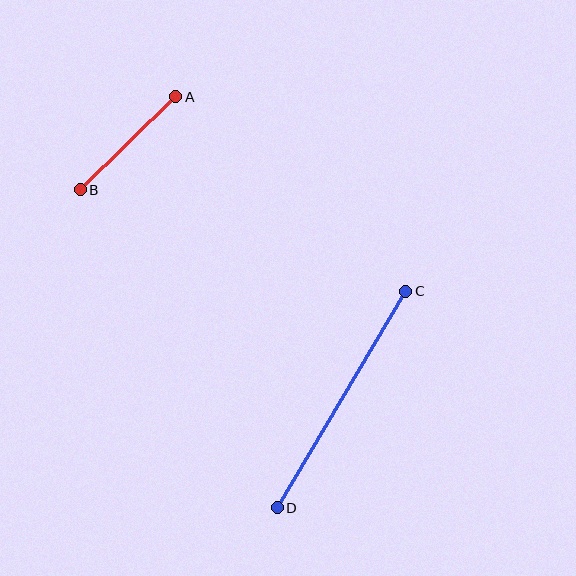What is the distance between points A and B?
The distance is approximately 133 pixels.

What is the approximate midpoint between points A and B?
The midpoint is at approximately (128, 143) pixels.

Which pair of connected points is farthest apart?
Points C and D are farthest apart.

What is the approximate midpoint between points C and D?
The midpoint is at approximately (342, 399) pixels.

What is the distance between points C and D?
The distance is approximately 252 pixels.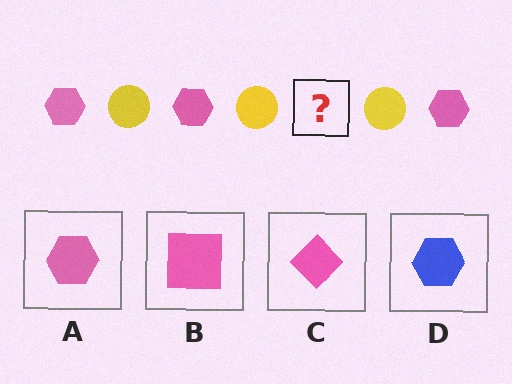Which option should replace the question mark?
Option A.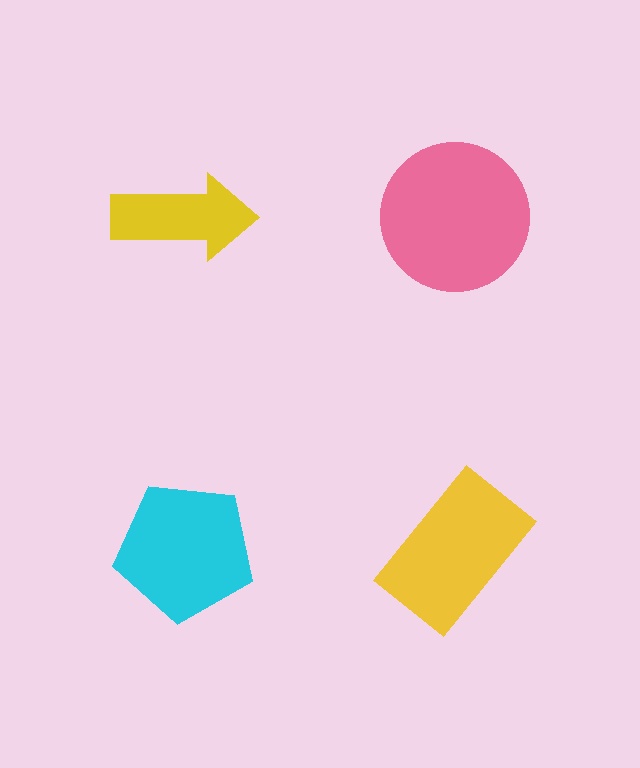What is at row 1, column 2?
A pink circle.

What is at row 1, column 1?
A yellow arrow.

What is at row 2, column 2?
A yellow rectangle.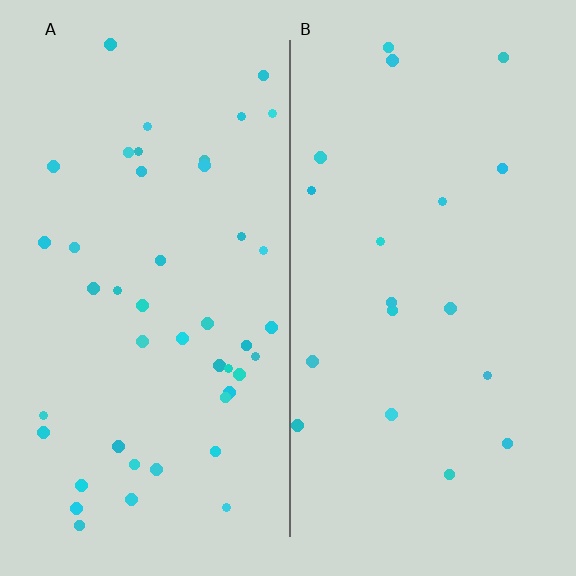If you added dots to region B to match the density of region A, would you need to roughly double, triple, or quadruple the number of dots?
Approximately double.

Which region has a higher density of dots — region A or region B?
A (the left).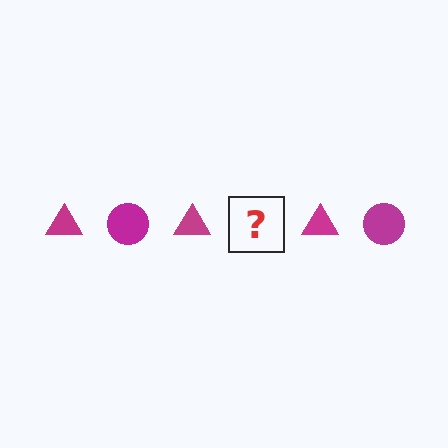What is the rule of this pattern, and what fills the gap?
The rule is that the pattern cycles through triangle, circle shapes in magenta. The gap should be filled with a magenta circle.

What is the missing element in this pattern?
The missing element is a magenta circle.